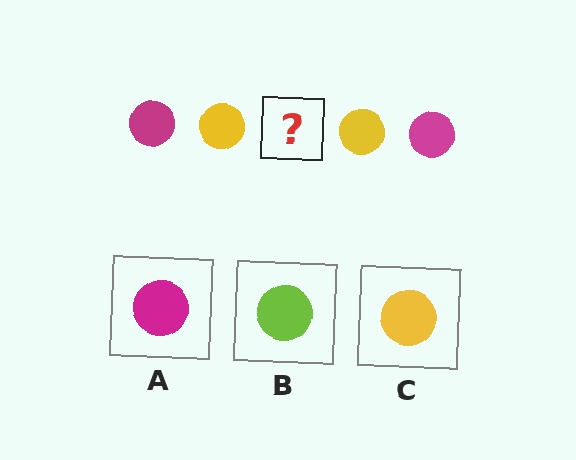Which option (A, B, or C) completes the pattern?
A.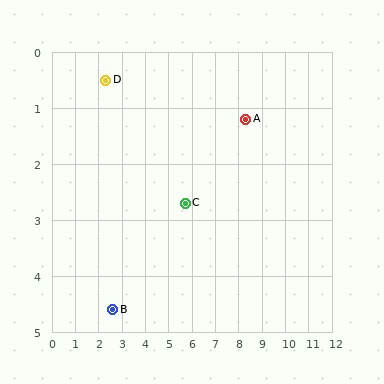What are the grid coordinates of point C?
Point C is at approximately (5.7, 2.7).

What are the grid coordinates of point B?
Point B is at approximately (2.6, 4.6).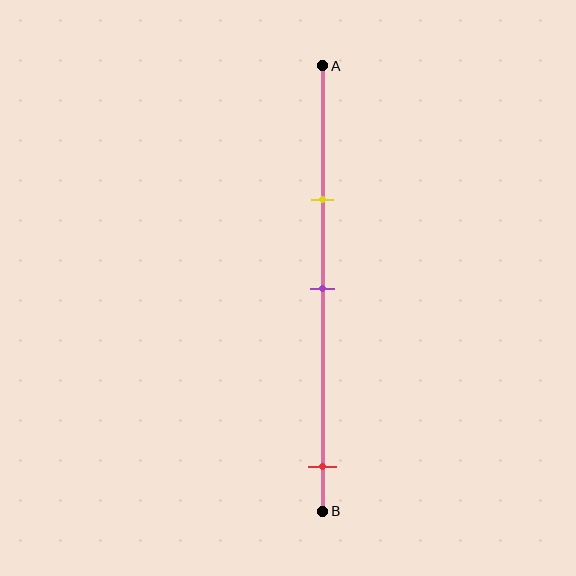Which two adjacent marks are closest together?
The yellow and purple marks are the closest adjacent pair.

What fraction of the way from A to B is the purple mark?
The purple mark is approximately 50% (0.5) of the way from A to B.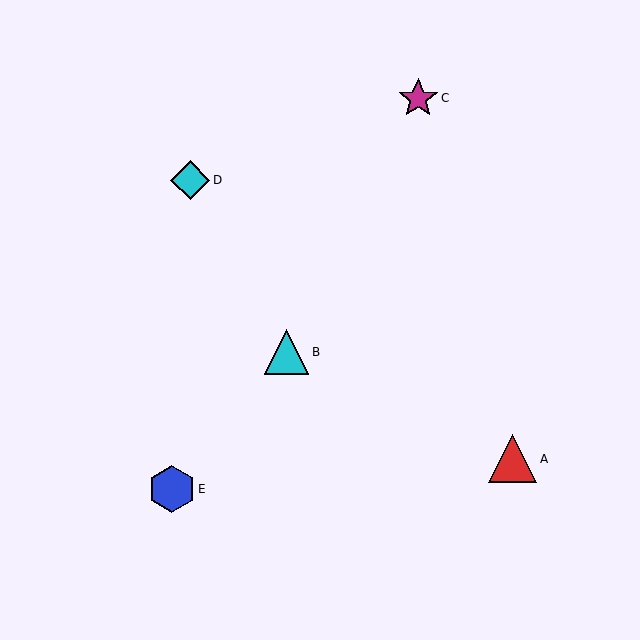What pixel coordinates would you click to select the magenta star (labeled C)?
Click at (418, 99) to select the magenta star C.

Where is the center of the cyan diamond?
The center of the cyan diamond is at (190, 180).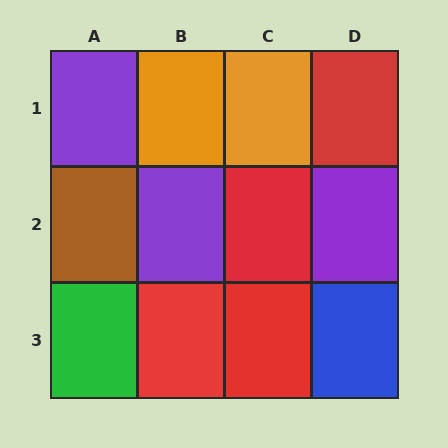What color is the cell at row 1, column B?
Orange.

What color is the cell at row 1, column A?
Purple.